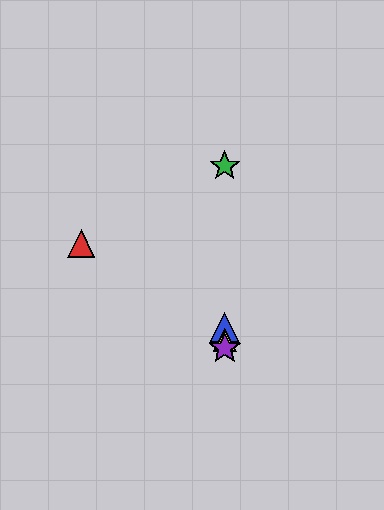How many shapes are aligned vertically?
4 shapes (the blue triangle, the green star, the yellow triangle, the purple star) are aligned vertically.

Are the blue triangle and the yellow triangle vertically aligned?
Yes, both are at x≈225.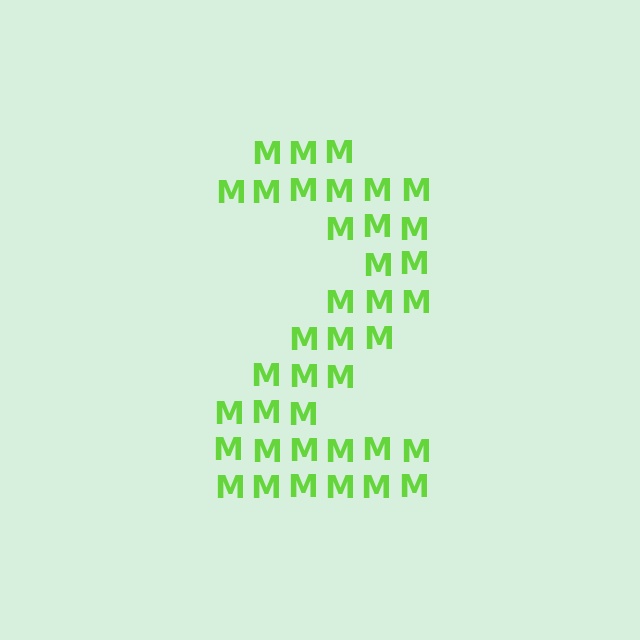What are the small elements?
The small elements are letter M's.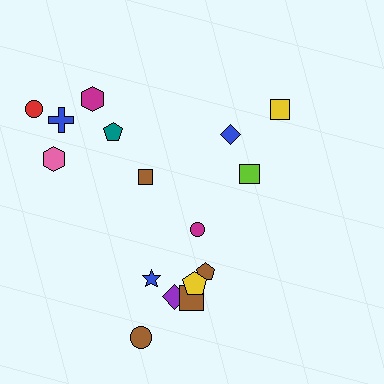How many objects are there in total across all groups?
There are 16 objects.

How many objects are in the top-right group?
There are 3 objects.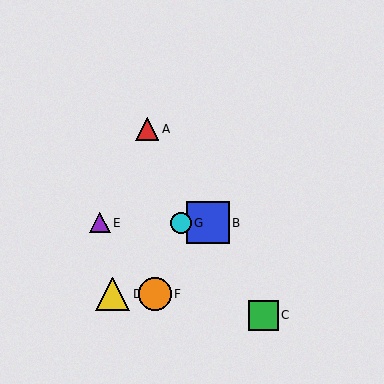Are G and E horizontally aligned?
Yes, both are at y≈223.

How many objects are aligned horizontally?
3 objects (B, E, G) are aligned horizontally.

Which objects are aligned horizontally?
Objects B, E, G are aligned horizontally.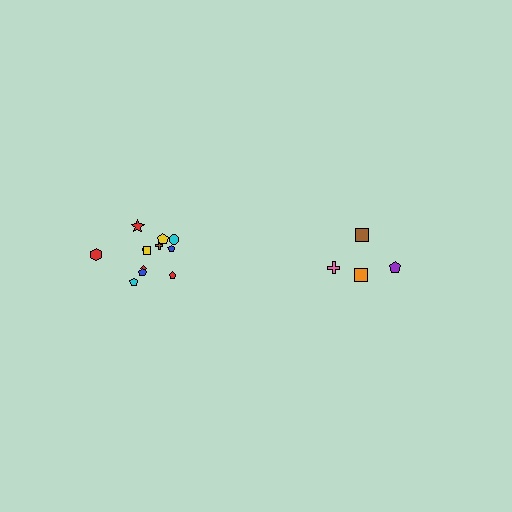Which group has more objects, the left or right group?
The left group.